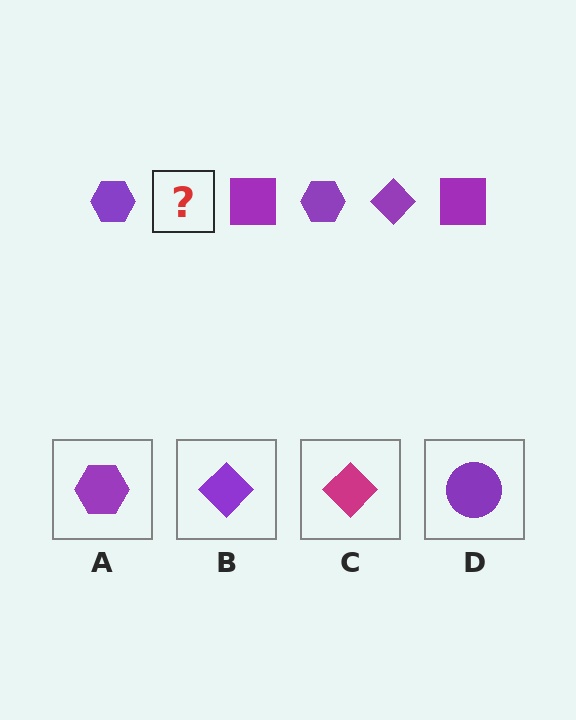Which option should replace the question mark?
Option B.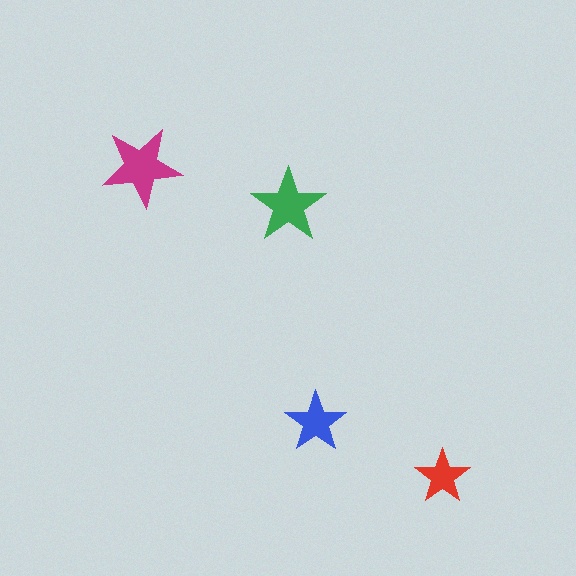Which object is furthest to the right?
The red star is rightmost.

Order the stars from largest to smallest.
the magenta one, the green one, the blue one, the red one.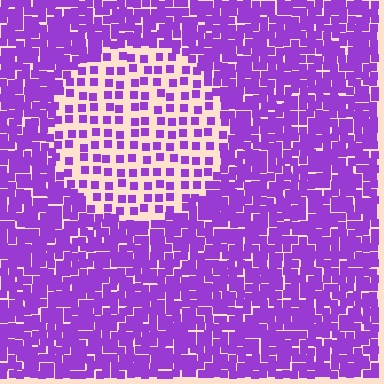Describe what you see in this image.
The image contains small purple elements arranged at two different densities. A circle-shaped region is visible where the elements are less densely packed than the surrounding area.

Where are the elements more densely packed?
The elements are more densely packed outside the circle boundary.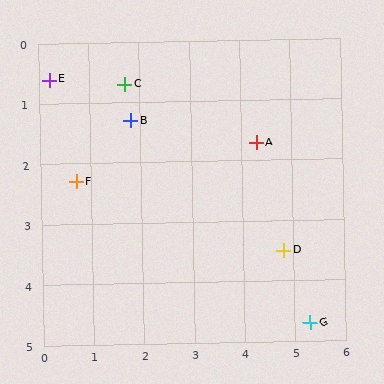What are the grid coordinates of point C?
Point C is at approximately (1.7, 0.7).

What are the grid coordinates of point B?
Point B is at approximately (1.8, 1.3).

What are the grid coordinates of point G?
Point G is at approximately (5.3, 4.7).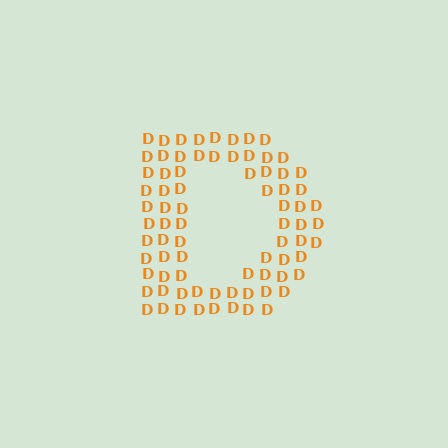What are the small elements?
The small elements are letter D's.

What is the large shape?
The large shape is the letter D.